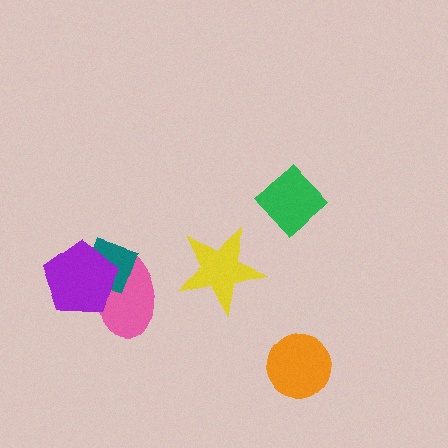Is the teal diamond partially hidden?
Yes, it is partially covered by another shape.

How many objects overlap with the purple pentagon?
2 objects overlap with the purple pentagon.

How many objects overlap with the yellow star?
0 objects overlap with the yellow star.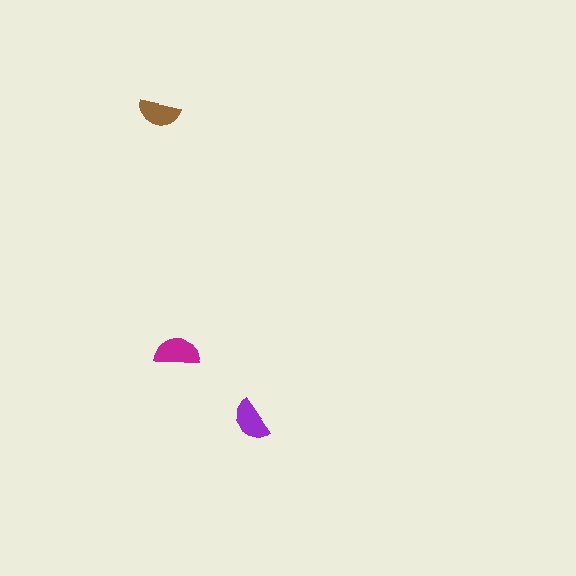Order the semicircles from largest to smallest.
the magenta one, the purple one, the brown one.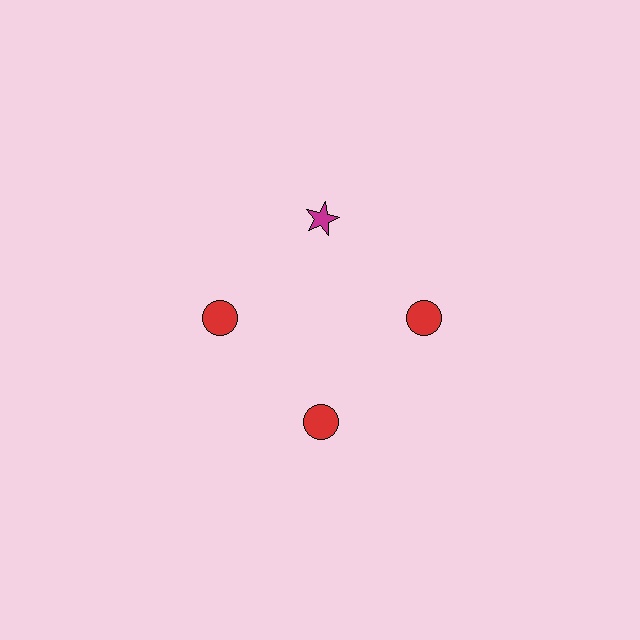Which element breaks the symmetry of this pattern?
The magenta star at roughly the 12 o'clock position breaks the symmetry. All other shapes are red circles.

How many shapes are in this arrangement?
There are 4 shapes arranged in a ring pattern.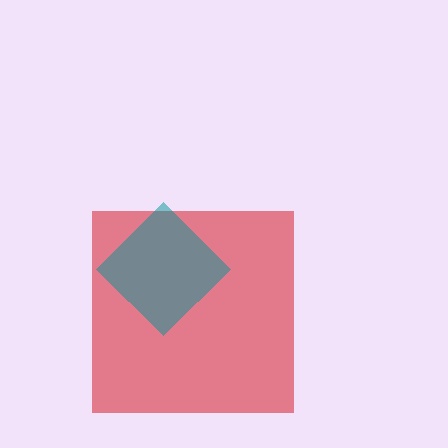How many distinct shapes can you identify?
There are 2 distinct shapes: a red square, a teal diamond.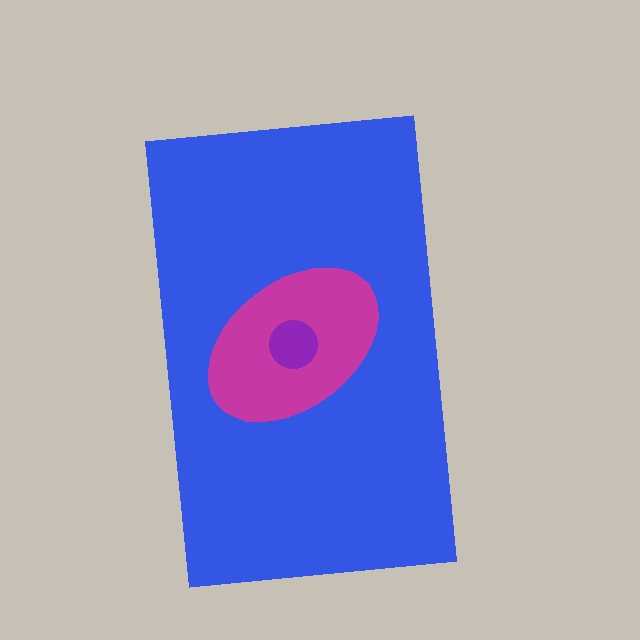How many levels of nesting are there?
3.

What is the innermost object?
The purple circle.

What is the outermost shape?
The blue rectangle.